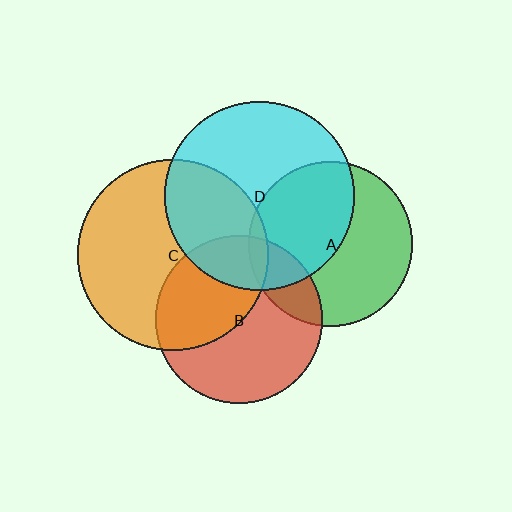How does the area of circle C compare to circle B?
Approximately 1.3 times.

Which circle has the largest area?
Circle C (orange).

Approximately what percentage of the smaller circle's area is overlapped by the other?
Approximately 45%.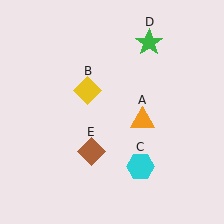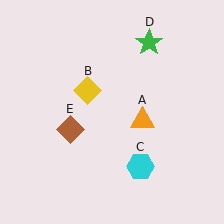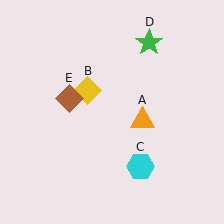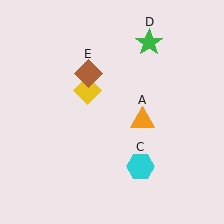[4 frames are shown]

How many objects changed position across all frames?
1 object changed position: brown diamond (object E).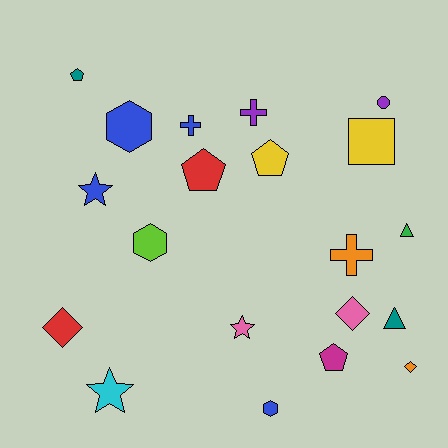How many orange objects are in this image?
There are 2 orange objects.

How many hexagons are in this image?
There are 3 hexagons.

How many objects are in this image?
There are 20 objects.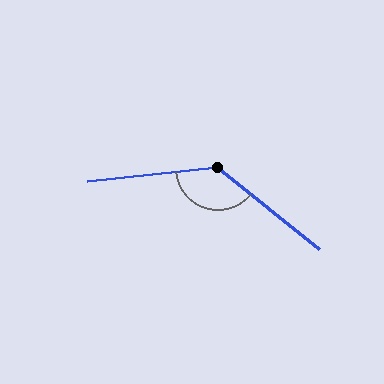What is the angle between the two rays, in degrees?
Approximately 135 degrees.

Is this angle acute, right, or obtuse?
It is obtuse.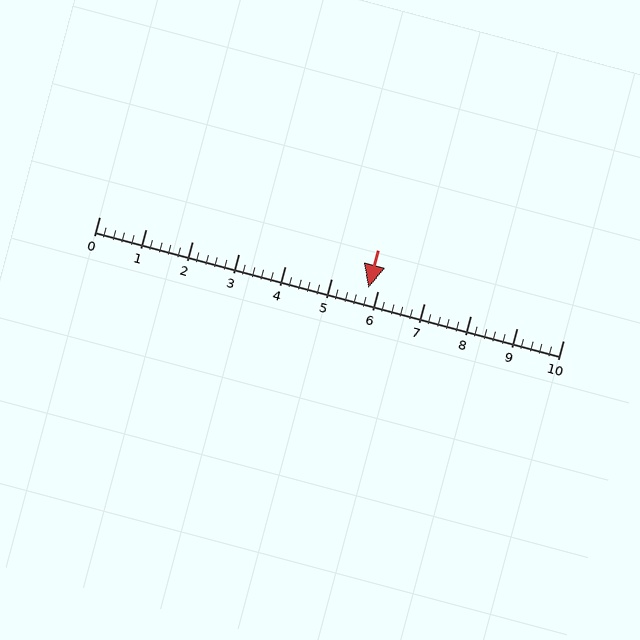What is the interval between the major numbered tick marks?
The major tick marks are spaced 1 units apart.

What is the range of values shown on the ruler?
The ruler shows values from 0 to 10.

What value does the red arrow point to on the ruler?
The red arrow points to approximately 5.8.